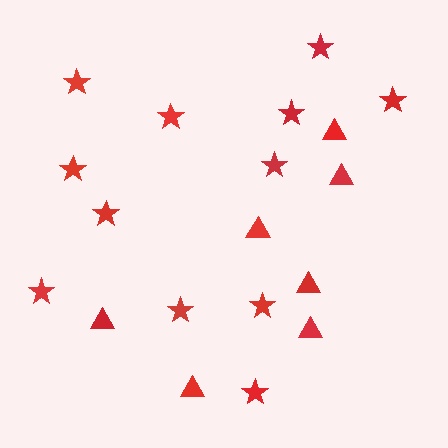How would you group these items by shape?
There are 2 groups: one group of stars (12) and one group of triangles (7).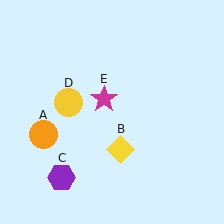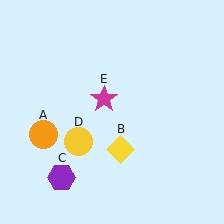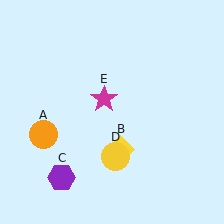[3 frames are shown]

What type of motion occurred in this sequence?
The yellow circle (object D) rotated counterclockwise around the center of the scene.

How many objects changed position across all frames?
1 object changed position: yellow circle (object D).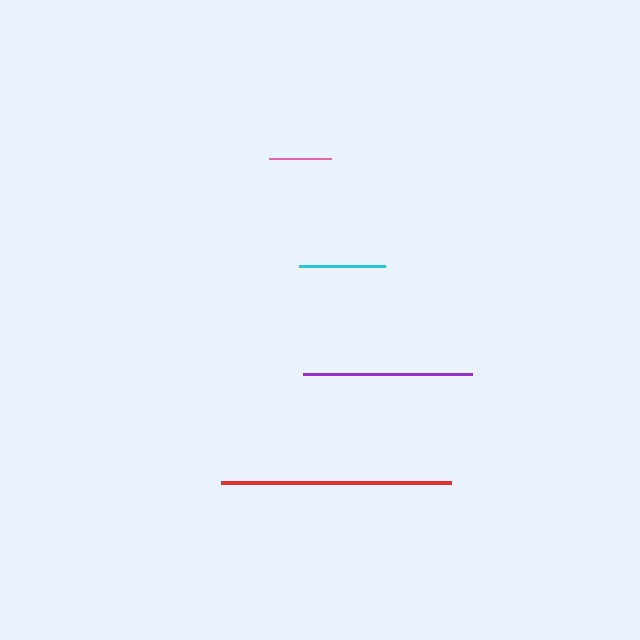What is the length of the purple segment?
The purple segment is approximately 168 pixels long.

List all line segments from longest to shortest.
From longest to shortest: red, purple, cyan, pink.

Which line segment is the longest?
The red line is the longest at approximately 230 pixels.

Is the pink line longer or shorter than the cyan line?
The cyan line is longer than the pink line.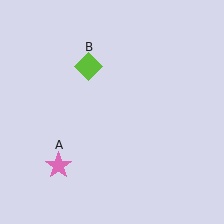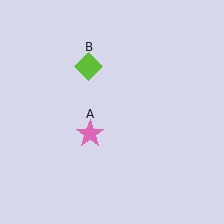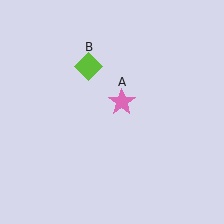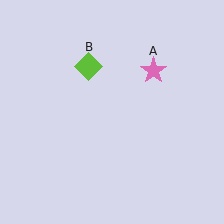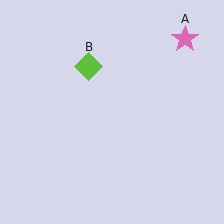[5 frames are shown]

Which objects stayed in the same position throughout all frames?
Lime diamond (object B) remained stationary.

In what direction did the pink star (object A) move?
The pink star (object A) moved up and to the right.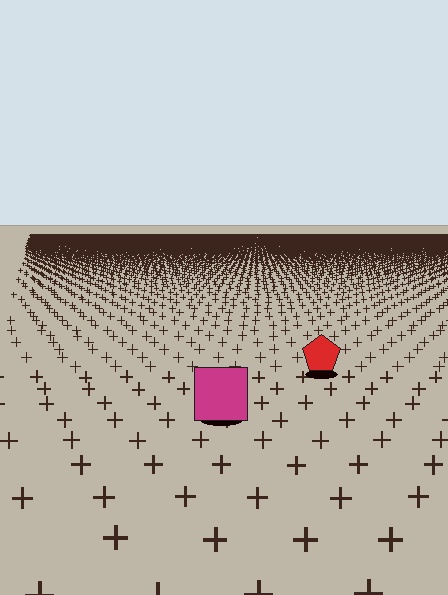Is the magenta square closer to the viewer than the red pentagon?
Yes. The magenta square is closer — you can tell from the texture gradient: the ground texture is coarser near it.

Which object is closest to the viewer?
The magenta square is closest. The texture marks near it are larger and more spread out.